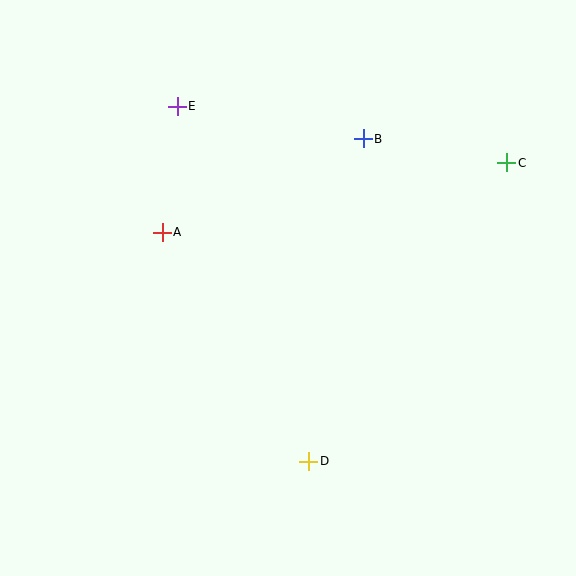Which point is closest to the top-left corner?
Point E is closest to the top-left corner.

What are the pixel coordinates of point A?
Point A is at (162, 232).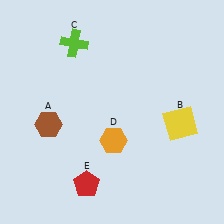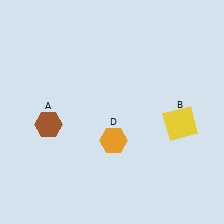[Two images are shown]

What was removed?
The lime cross (C), the red pentagon (E) were removed in Image 2.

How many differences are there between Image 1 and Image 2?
There are 2 differences between the two images.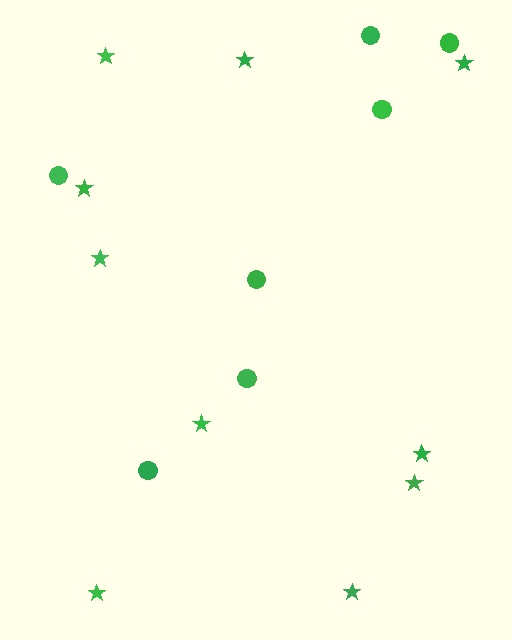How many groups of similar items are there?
There are 2 groups: one group of stars (10) and one group of circles (7).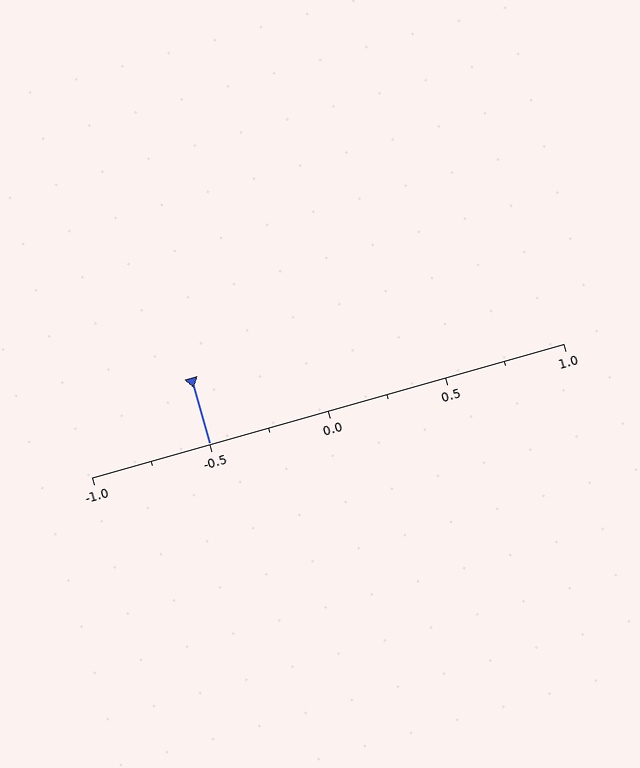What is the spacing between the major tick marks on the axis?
The major ticks are spaced 0.5 apart.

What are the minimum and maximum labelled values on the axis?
The axis runs from -1.0 to 1.0.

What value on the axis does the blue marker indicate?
The marker indicates approximately -0.5.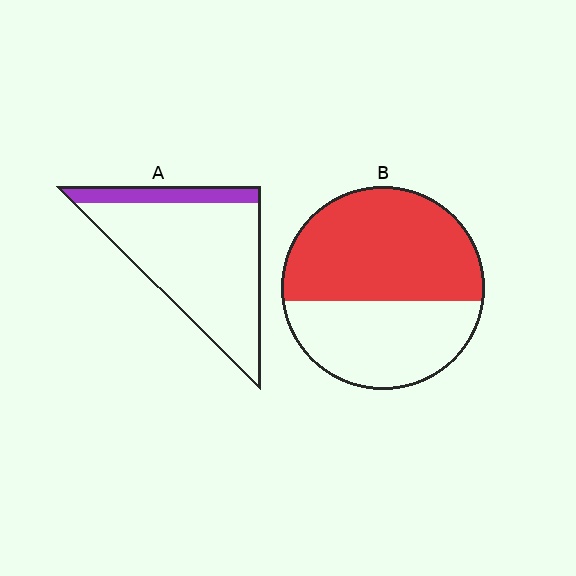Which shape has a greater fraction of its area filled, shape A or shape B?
Shape B.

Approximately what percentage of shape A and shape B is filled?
A is approximately 15% and B is approximately 60%.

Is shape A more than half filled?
No.